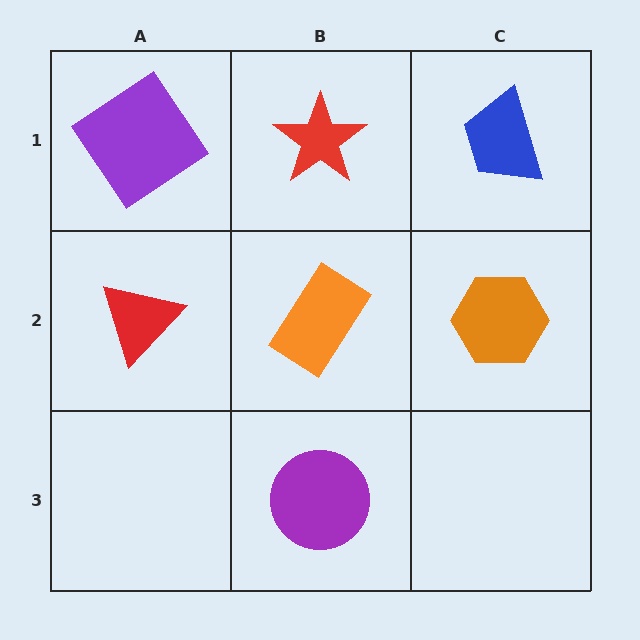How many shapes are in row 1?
3 shapes.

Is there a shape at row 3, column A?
No, that cell is empty.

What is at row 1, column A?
A purple diamond.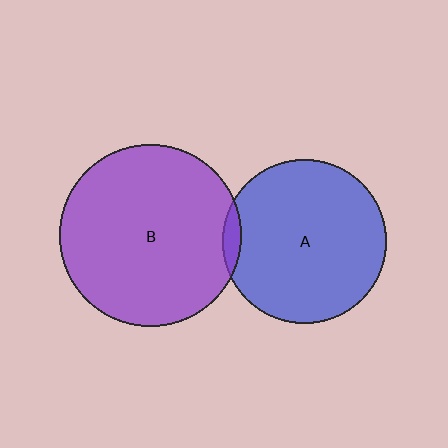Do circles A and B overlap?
Yes.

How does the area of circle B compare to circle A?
Approximately 1.2 times.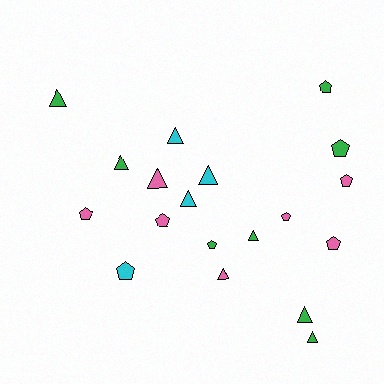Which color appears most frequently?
Green, with 8 objects.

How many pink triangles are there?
There are 2 pink triangles.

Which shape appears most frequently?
Triangle, with 10 objects.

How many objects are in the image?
There are 19 objects.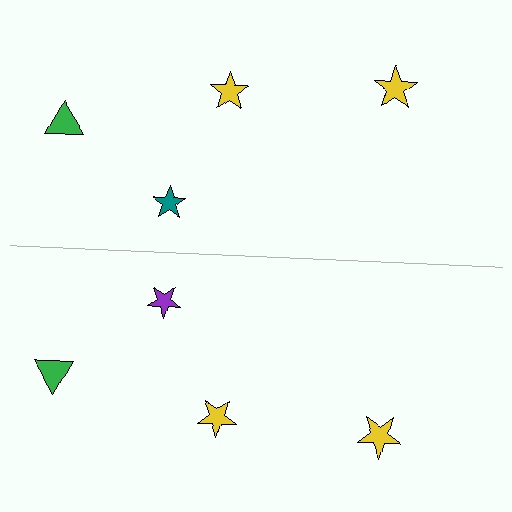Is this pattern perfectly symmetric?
No, the pattern is not perfectly symmetric. The purple star on the bottom side breaks the symmetry — its mirror counterpart is teal.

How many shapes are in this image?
There are 8 shapes in this image.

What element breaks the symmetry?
The purple star on the bottom side breaks the symmetry — its mirror counterpart is teal.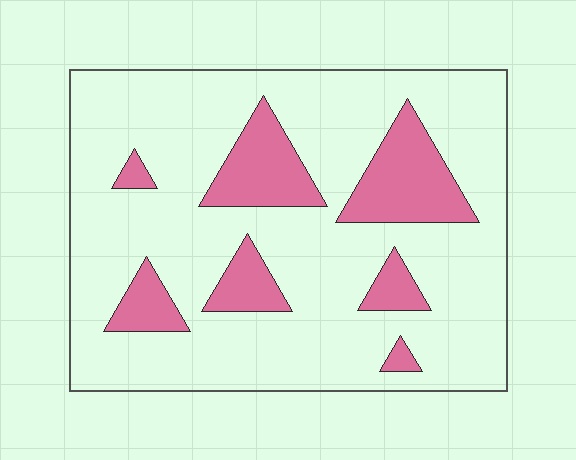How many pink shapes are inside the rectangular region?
7.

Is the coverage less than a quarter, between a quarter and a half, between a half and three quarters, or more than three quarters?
Less than a quarter.